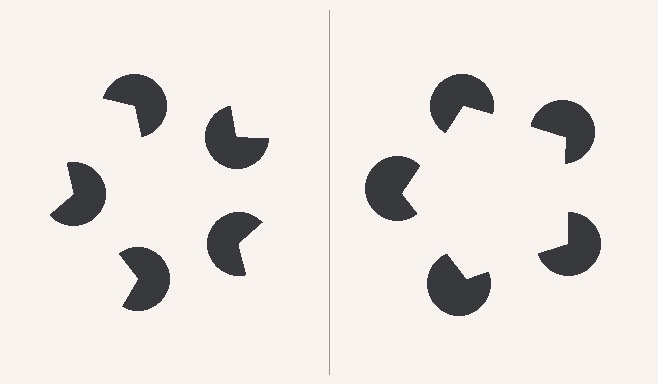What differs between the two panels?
The pac-man discs are positioned identically on both sides; only the wedge orientations differ. On the right they align to a pentagon; on the left they are misaligned.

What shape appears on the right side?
An illusory pentagon.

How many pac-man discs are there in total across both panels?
10 — 5 on each side.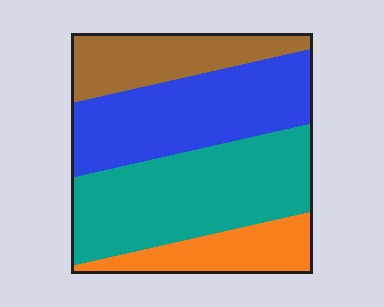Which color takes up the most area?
Teal, at roughly 35%.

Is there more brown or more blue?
Blue.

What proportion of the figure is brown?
Brown covers 18% of the figure.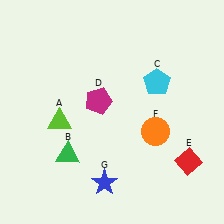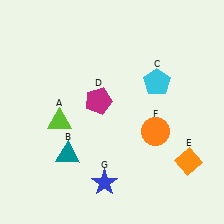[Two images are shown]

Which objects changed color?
B changed from green to teal. E changed from red to orange.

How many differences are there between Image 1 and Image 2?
There are 2 differences between the two images.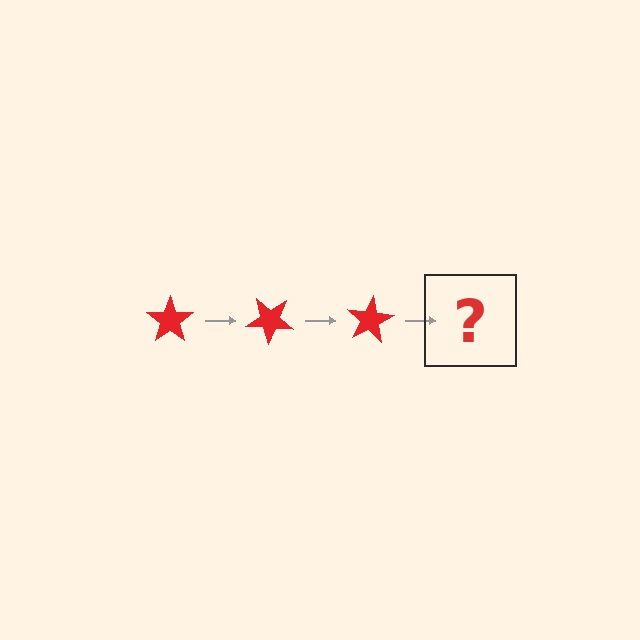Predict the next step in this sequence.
The next step is a red star rotated 120 degrees.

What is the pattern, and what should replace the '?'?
The pattern is that the star rotates 40 degrees each step. The '?' should be a red star rotated 120 degrees.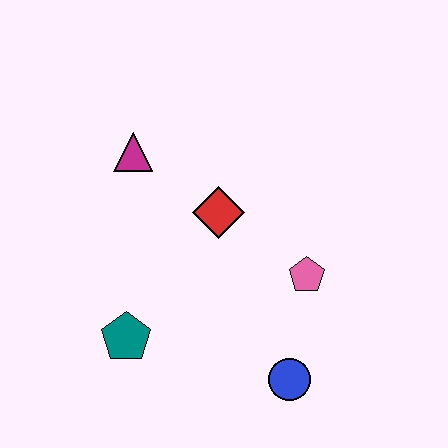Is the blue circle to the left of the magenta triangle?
No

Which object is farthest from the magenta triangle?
The blue circle is farthest from the magenta triangle.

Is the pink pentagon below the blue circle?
No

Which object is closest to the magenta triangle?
The red diamond is closest to the magenta triangle.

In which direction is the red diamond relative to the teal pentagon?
The red diamond is above the teal pentagon.